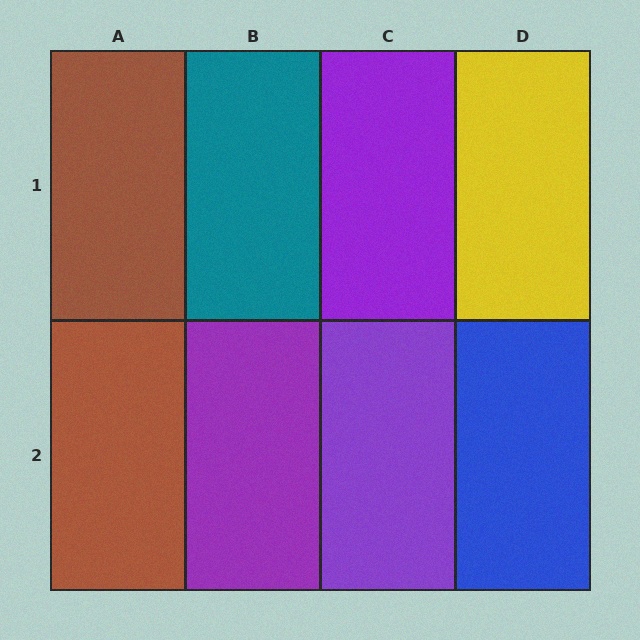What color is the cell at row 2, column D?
Blue.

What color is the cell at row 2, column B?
Purple.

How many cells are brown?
2 cells are brown.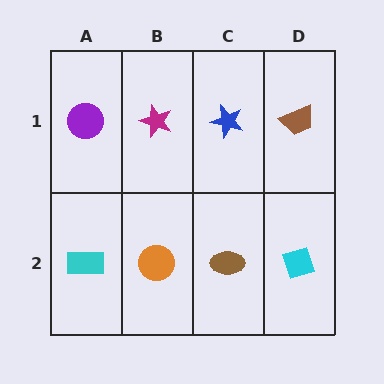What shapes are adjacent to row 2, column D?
A brown trapezoid (row 1, column D), a brown ellipse (row 2, column C).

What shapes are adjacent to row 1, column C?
A brown ellipse (row 2, column C), a magenta star (row 1, column B), a brown trapezoid (row 1, column D).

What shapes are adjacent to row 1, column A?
A cyan rectangle (row 2, column A), a magenta star (row 1, column B).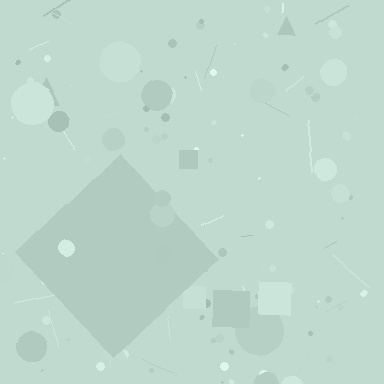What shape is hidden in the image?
A diamond is hidden in the image.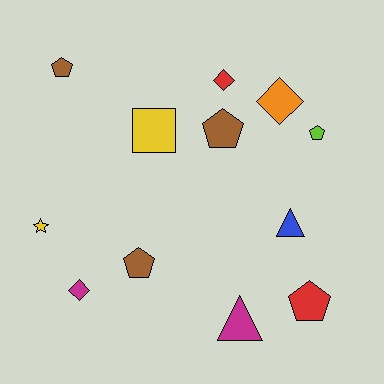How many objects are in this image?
There are 12 objects.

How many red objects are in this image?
There are 2 red objects.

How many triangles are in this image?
There are 2 triangles.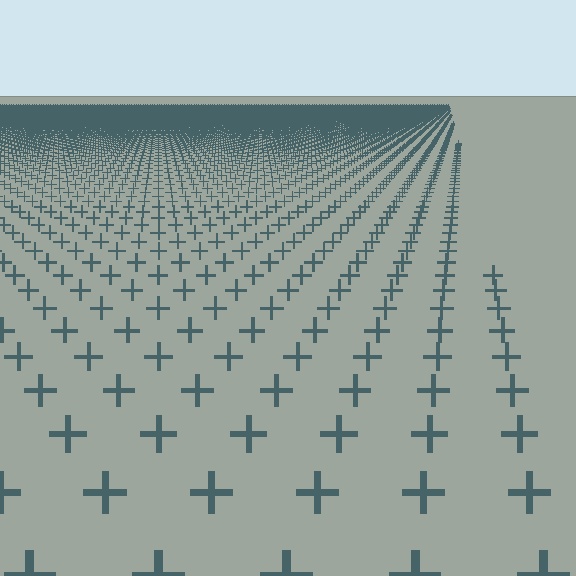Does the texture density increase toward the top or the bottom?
Density increases toward the top.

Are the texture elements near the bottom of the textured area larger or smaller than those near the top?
Larger. Near the bottom, elements are closer to the viewer and appear at a bigger on-screen size.